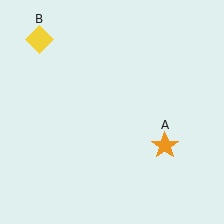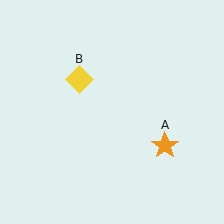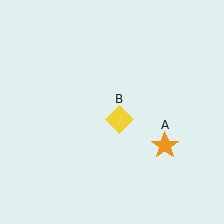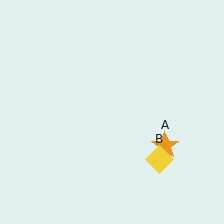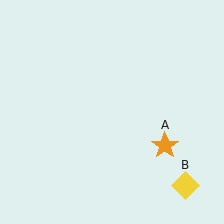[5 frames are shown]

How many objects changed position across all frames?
1 object changed position: yellow diamond (object B).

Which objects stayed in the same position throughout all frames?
Orange star (object A) remained stationary.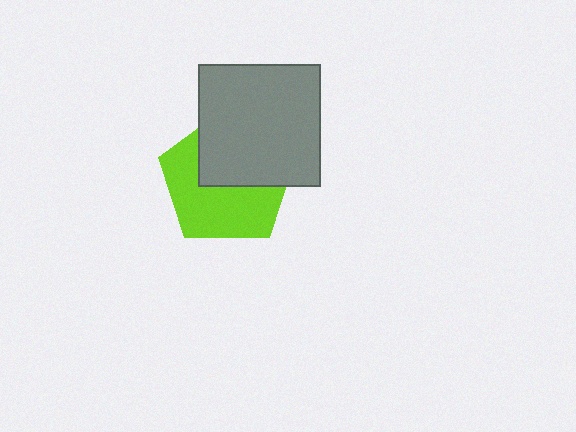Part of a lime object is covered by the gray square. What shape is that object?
It is a pentagon.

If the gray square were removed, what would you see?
You would see the complete lime pentagon.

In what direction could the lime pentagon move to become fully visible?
The lime pentagon could move down. That would shift it out from behind the gray square entirely.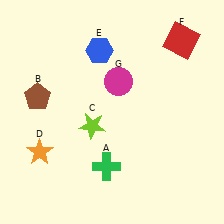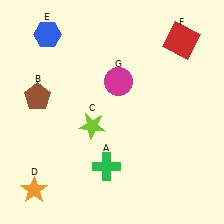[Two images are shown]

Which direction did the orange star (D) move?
The orange star (D) moved down.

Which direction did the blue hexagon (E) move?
The blue hexagon (E) moved left.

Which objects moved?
The objects that moved are: the orange star (D), the blue hexagon (E).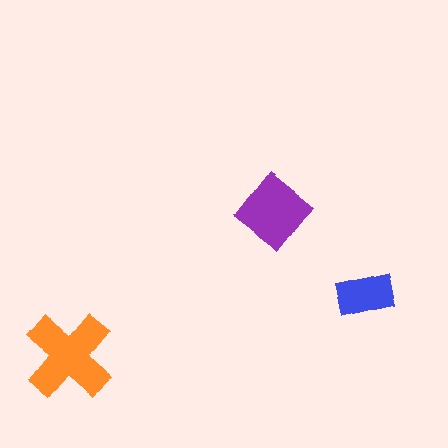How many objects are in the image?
There are 3 objects in the image.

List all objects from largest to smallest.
The orange cross, the purple diamond, the blue rectangle.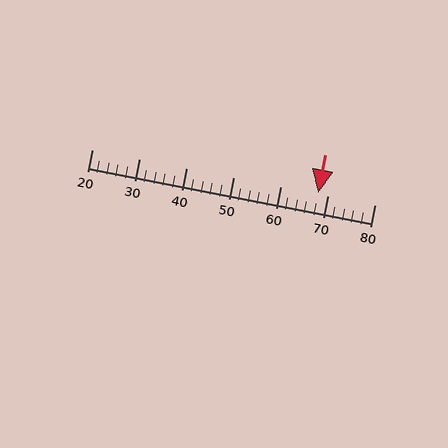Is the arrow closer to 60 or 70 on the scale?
The arrow is closer to 70.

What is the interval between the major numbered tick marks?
The major tick marks are spaced 10 units apart.